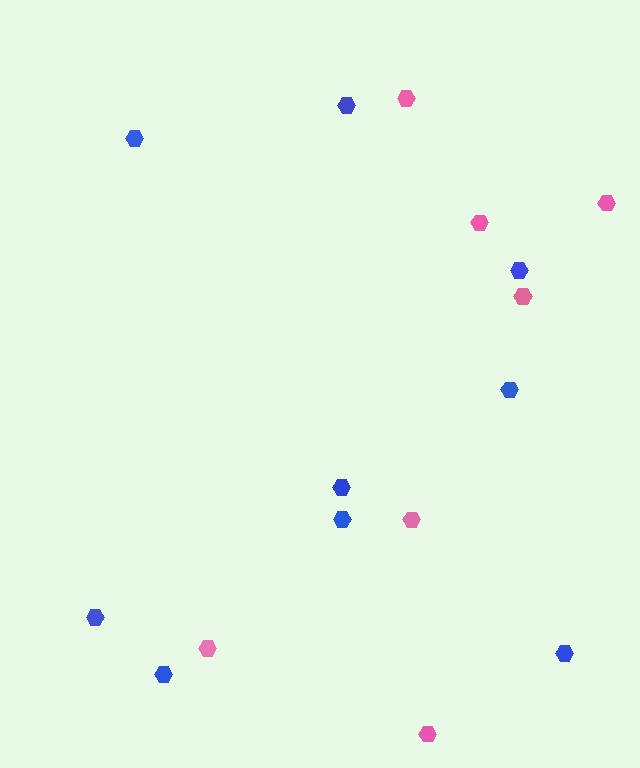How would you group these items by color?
There are 2 groups: one group of pink hexagons (7) and one group of blue hexagons (9).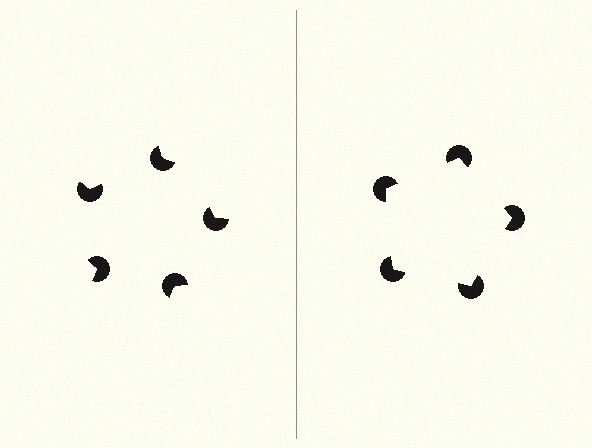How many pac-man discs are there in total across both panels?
10 — 5 on each side.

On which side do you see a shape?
An illusory pentagon appears on the right side. On the left side the wedge cuts are rotated, so no coherent shape forms.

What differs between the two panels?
The pac-man discs are positioned identically on both sides; only the wedge orientations differ. On the right they align to a pentagon; on the left they are misaligned.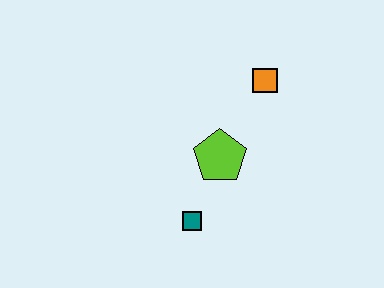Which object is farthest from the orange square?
The teal square is farthest from the orange square.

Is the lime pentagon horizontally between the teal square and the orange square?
Yes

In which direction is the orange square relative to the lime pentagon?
The orange square is above the lime pentagon.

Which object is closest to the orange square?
The lime pentagon is closest to the orange square.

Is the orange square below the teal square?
No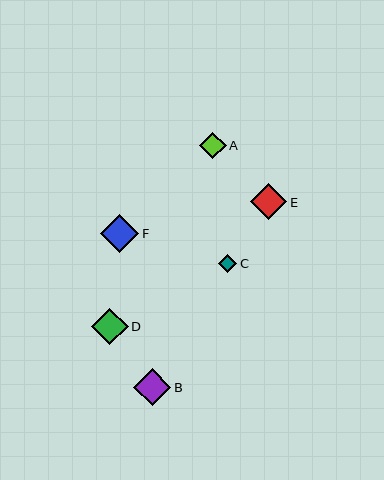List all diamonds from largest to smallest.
From largest to smallest: F, B, D, E, A, C.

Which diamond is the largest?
Diamond F is the largest with a size of approximately 38 pixels.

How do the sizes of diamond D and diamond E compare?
Diamond D and diamond E are approximately the same size.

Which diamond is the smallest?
Diamond C is the smallest with a size of approximately 18 pixels.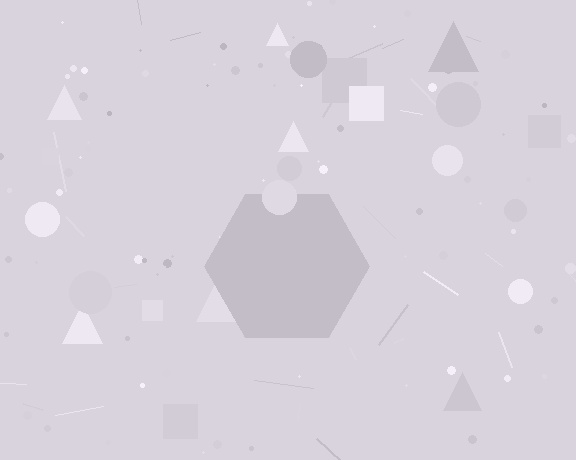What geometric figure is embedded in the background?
A hexagon is embedded in the background.